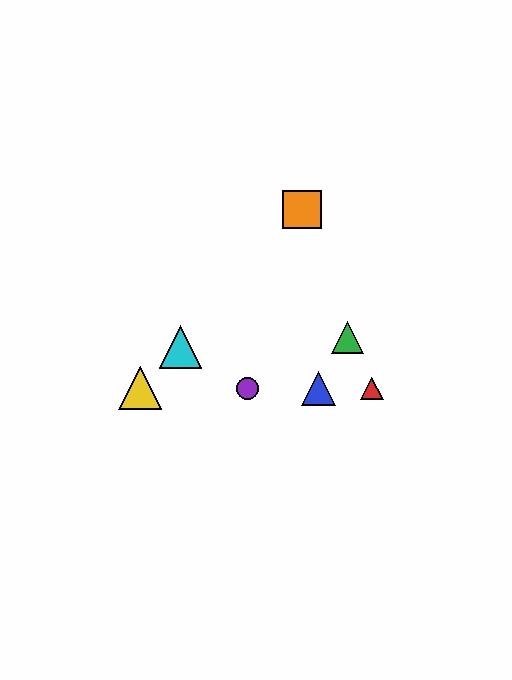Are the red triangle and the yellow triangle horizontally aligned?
Yes, both are at y≈388.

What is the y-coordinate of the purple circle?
The purple circle is at y≈388.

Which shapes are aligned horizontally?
The red triangle, the blue triangle, the yellow triangle, the purple circle are aligned horizontally.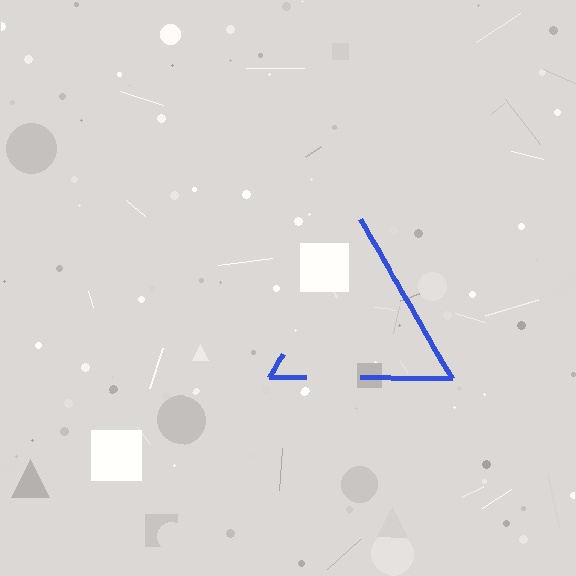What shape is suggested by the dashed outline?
The dashed outline suggests a triangle.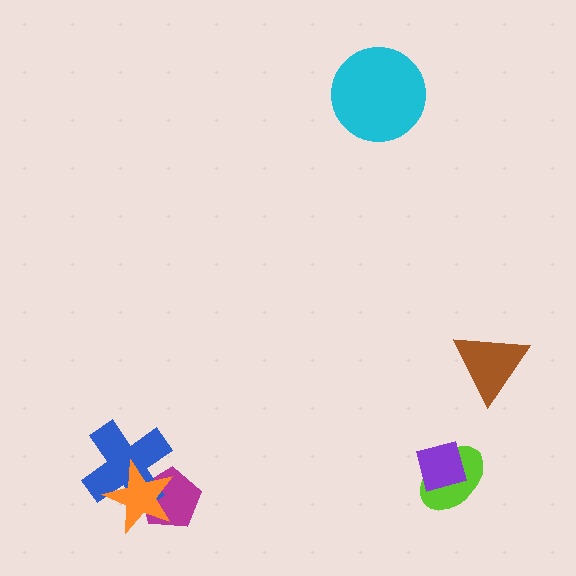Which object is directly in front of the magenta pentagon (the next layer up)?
The blue cross is directly in front of the magenta pentagon.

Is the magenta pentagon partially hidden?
Yes, it is partially covered by another shape.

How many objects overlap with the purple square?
1 object overlaps with the purple square.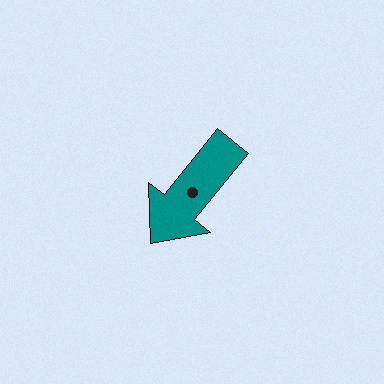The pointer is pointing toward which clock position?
Roughly 7 o'clock.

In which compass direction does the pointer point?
Southwest.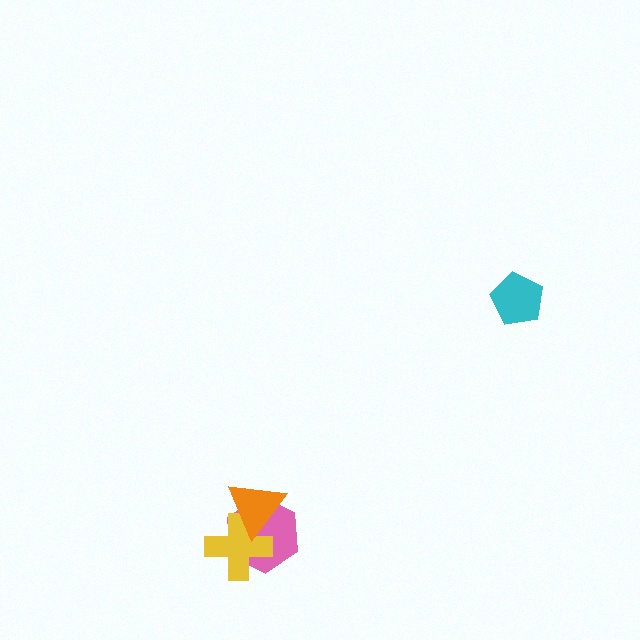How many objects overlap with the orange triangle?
2 objects overlap with the orange triangle.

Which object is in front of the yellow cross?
The orange triangle is in front of the yellow cross.